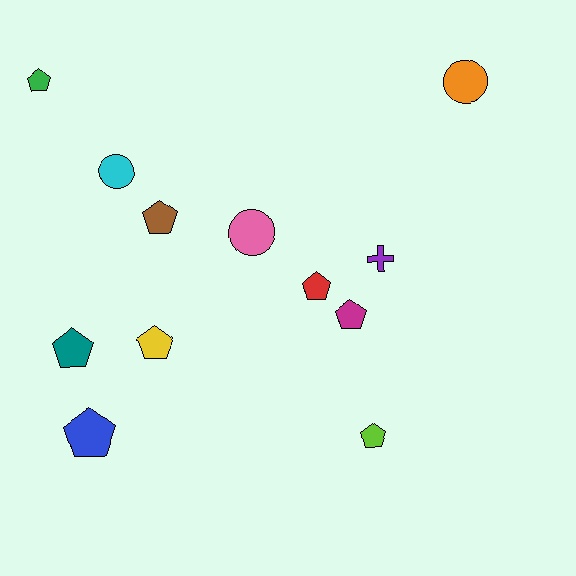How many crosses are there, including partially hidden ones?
There is 1 cross.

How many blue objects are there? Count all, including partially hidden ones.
There is 1 blue object.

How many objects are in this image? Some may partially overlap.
There are 12 objects.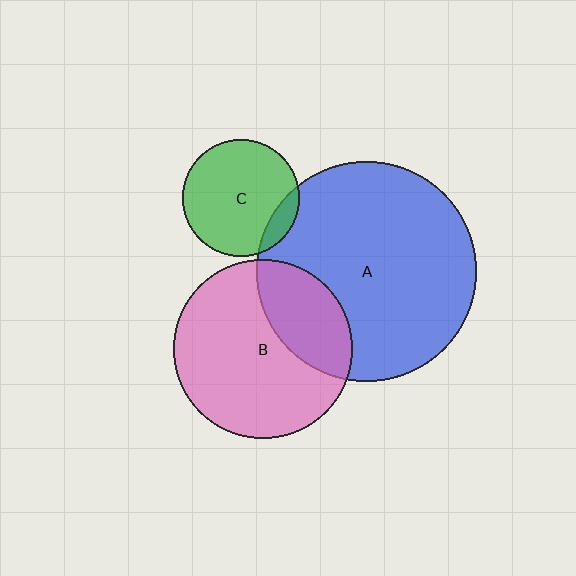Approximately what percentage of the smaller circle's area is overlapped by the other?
Approximately 10%.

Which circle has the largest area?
Circle A (blue).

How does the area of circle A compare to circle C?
Approximately 3.5 times.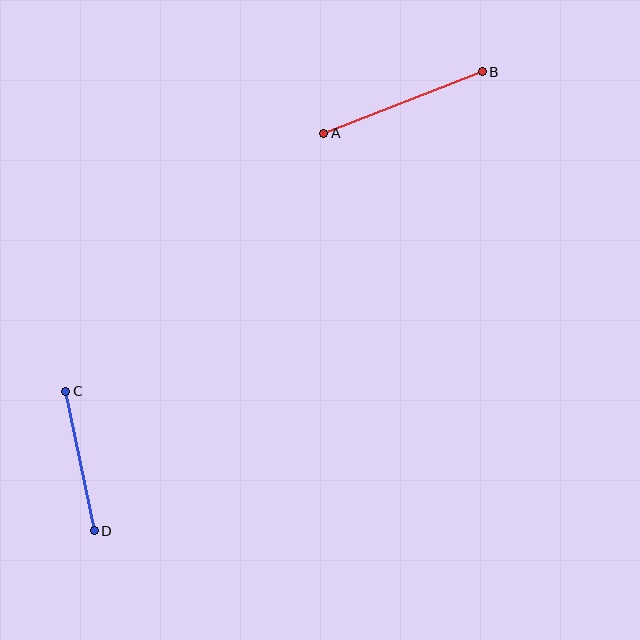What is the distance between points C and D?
The distance is approximately 143 pixels.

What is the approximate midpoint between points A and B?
The midpoint is at approximately (403, 103) pixels.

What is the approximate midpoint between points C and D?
The midpoint is at approximately (80, 461) pixels.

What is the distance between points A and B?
The distance is approximately 170 pixels.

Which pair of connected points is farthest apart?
Points A and B are farthest apart.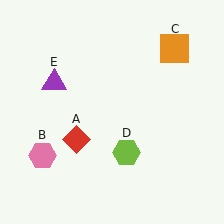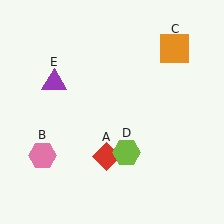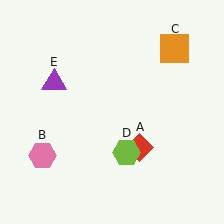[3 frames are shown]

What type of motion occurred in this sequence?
The red diamond (object A) rotated counterclockwise around the center of the scene.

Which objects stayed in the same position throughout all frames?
Pink hexagon (object B) and orange square (object C) and lime hexagon (object D) and purple triangle (object E) remained stationary.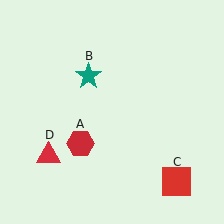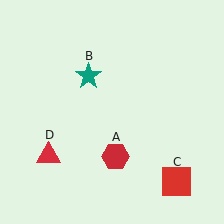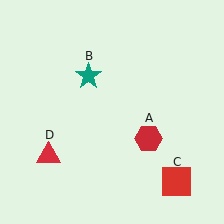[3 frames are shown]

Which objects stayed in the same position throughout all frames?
Teal star (object B) and red square (object C) and red triangle (object D) remained stationary.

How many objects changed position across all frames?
1 object changed position: red hexagon (object A).